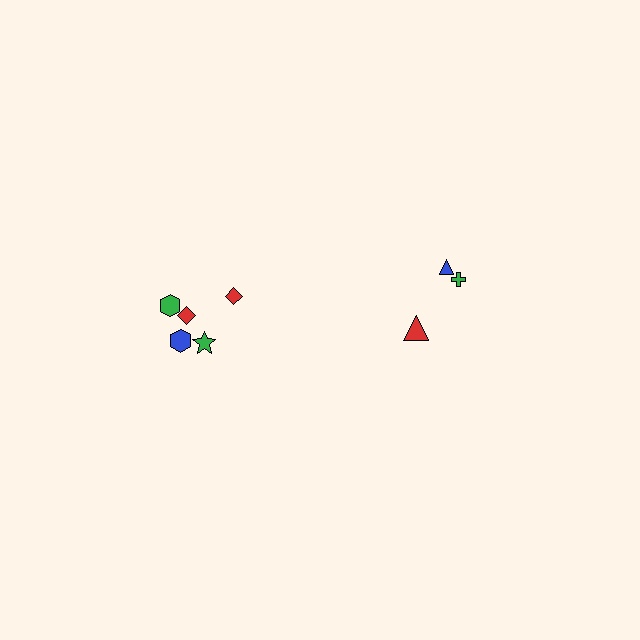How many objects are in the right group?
There are 3 objects.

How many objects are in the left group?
There are 5 objects.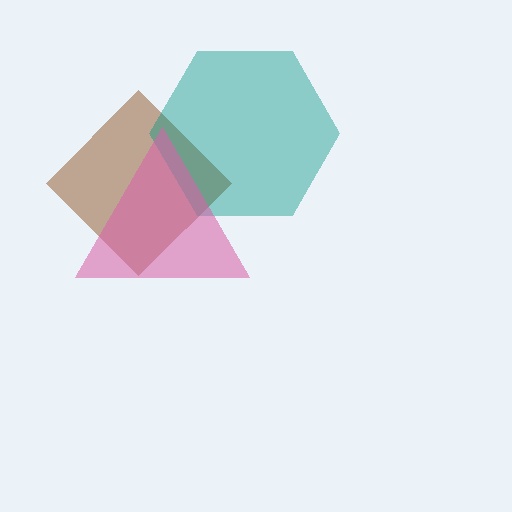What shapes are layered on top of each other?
The layered shapes are: a brown diamond, a teal hexagon, a pink triangle.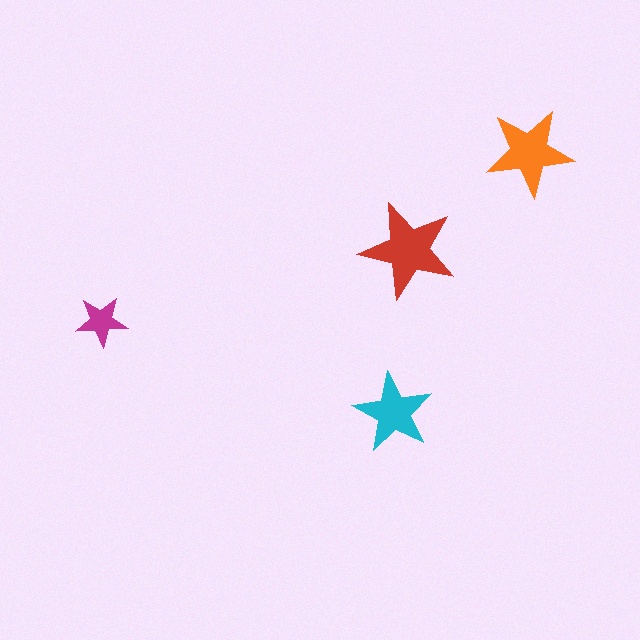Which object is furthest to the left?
The magenta star is leftmost.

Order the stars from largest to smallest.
the red one, the orange one, the cyan one, the magenta one.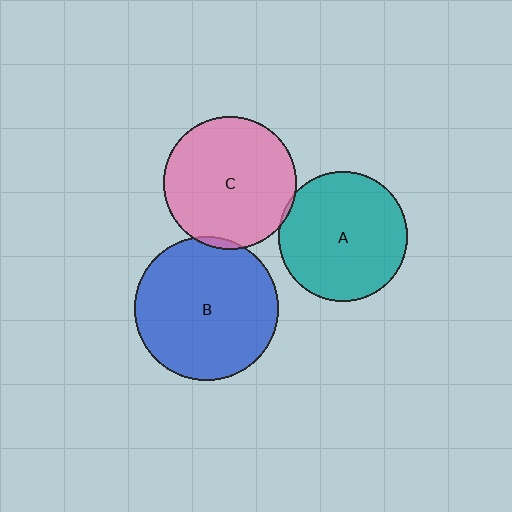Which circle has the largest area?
Circle B (blue).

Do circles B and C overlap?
Yes.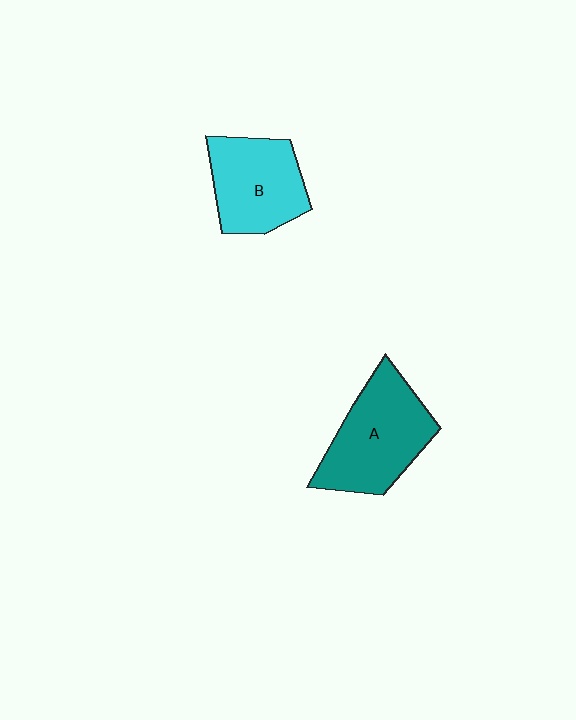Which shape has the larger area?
Shape A (teal).